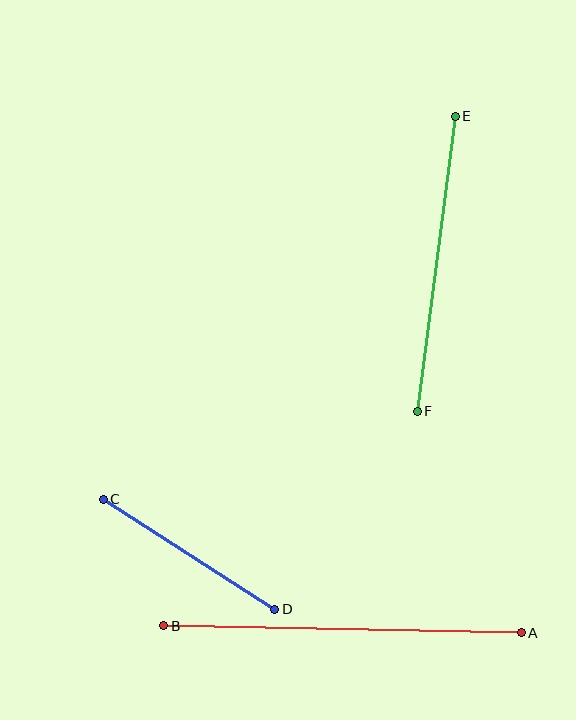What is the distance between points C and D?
The distance is approximately 203 pixels.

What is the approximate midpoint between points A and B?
The midpoint is at approximately (342, 629) pixels.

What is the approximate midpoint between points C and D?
The midpoint is at approximately (189, 554) pixels.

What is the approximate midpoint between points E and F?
The midpoint is at approximately (436, 264) pixels.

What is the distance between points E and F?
The distance is approximately 298 pixels.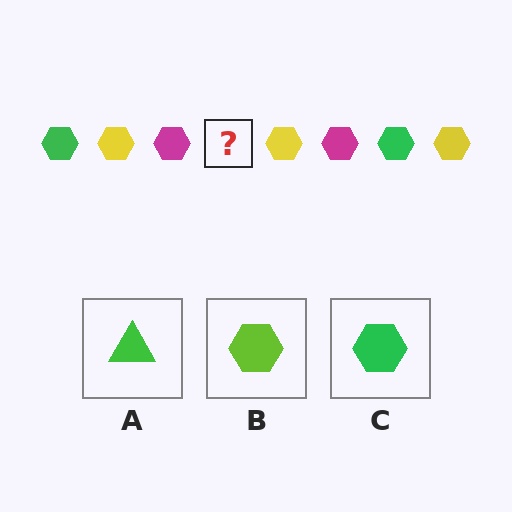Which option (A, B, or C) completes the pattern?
C.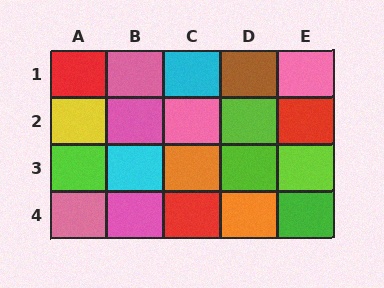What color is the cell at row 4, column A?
Pink.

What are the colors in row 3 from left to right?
Lime, cyan, orange, lime, lime.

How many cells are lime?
4 cells are lime.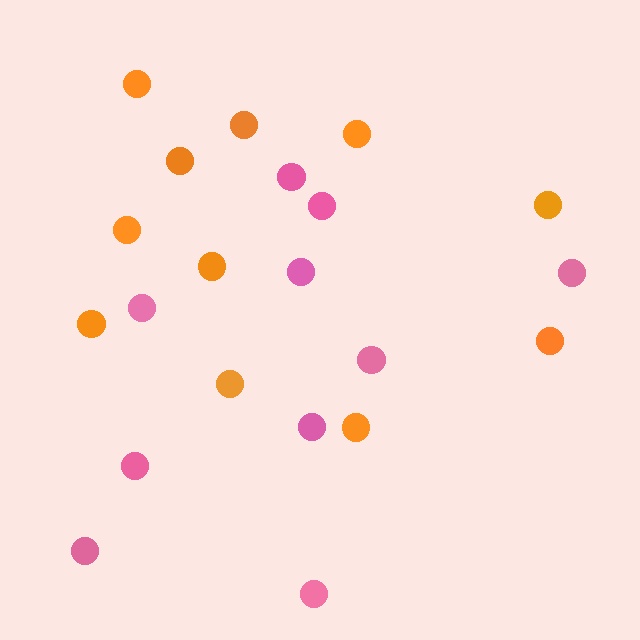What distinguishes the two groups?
There are 2 groups: one group of orange circles (11) and one group of pink circles (10).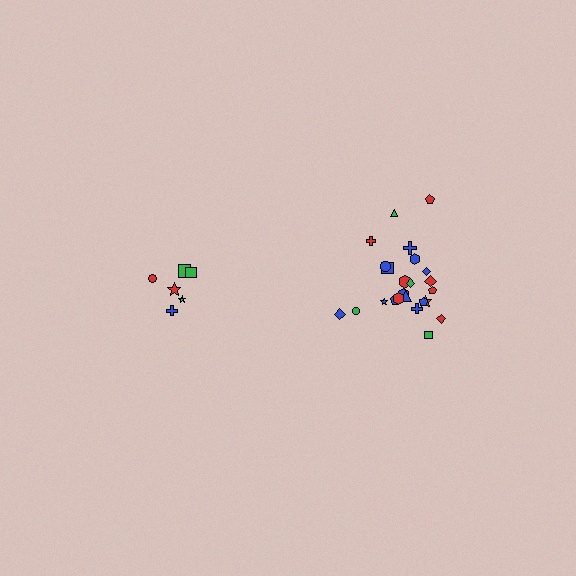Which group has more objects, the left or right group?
The right group.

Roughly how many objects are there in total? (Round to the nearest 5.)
Roughly 30 objects in total.